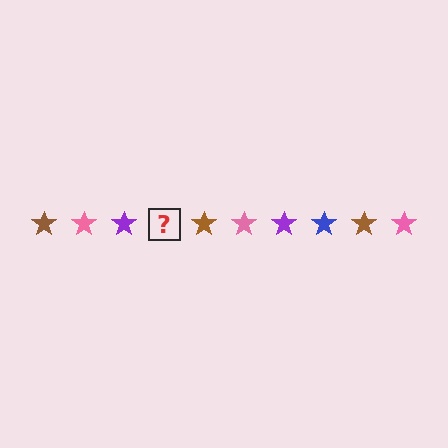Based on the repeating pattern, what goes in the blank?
The blank should be a blue star.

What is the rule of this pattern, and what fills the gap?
The rule is that the pattern cycles through brown, pink, purple, blue stars. The gap should be filled with a blue star.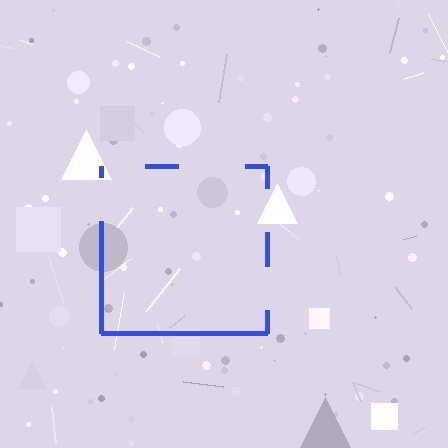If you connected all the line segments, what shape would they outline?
They would outline a square.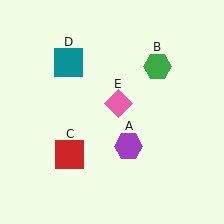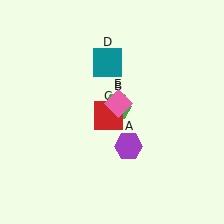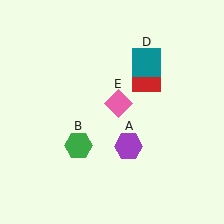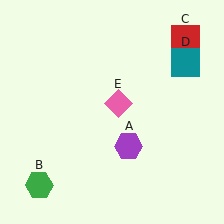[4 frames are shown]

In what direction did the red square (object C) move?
The red square (object C) moved up and to the right.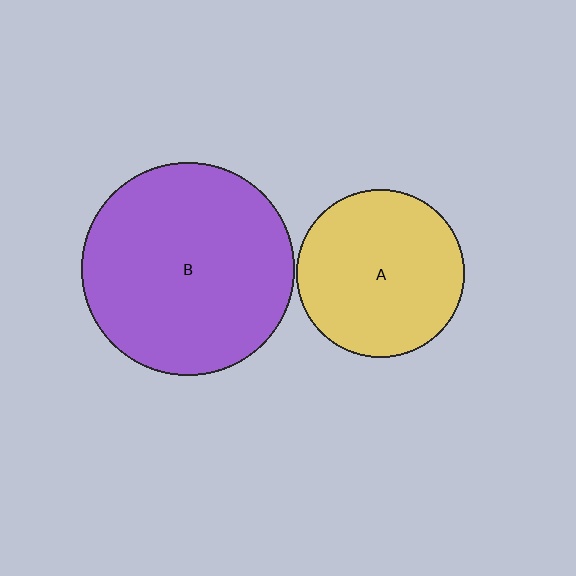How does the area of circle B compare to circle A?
Approximately 1.6 times.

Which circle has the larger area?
Circle B (purple).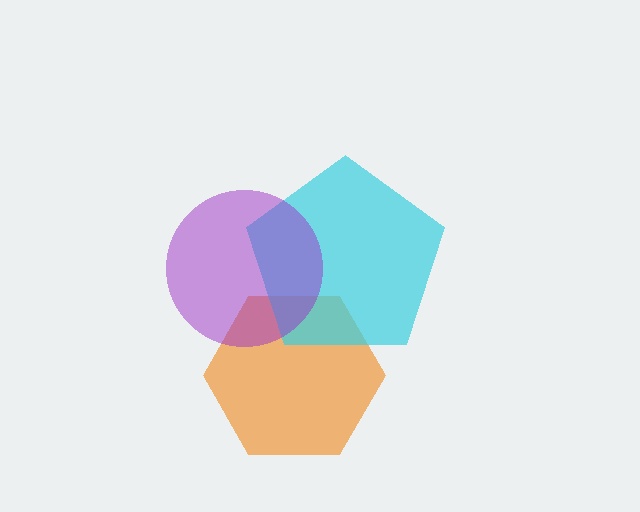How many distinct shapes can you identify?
There are 3 distinct shapes: an orange hexagon, a cyan pentagon, a purple circle.